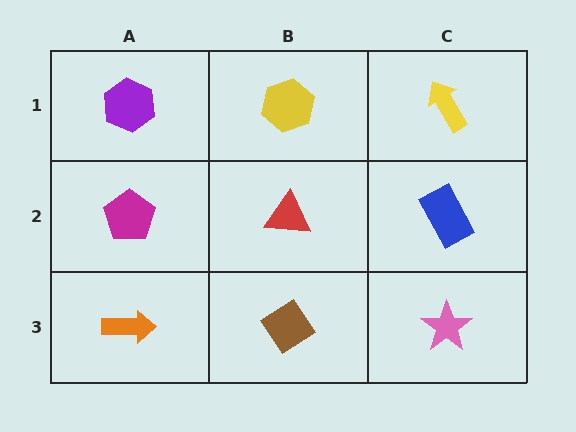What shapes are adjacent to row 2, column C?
A yellow arrow (row 1, column C), a pink star (row 3, column C), a red triangle (row 2, column B).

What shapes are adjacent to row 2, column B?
A yellow hexagon (row 1, column B), a brown diamond (row 3, column B), a magenta pentagon (row 2, column A), a blue rectangle (row 2, column C).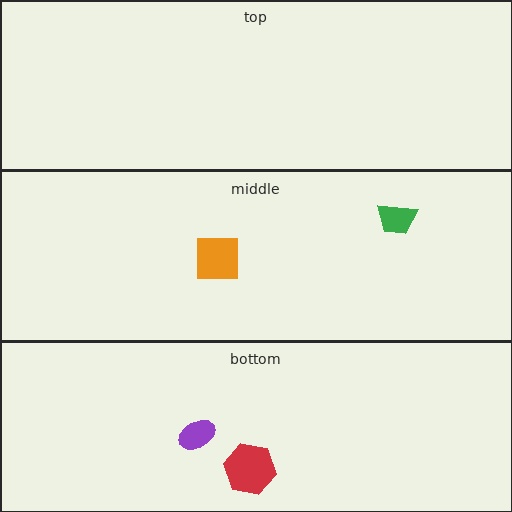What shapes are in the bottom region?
The purple ellipse, the red hexagon.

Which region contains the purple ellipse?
The bottom region.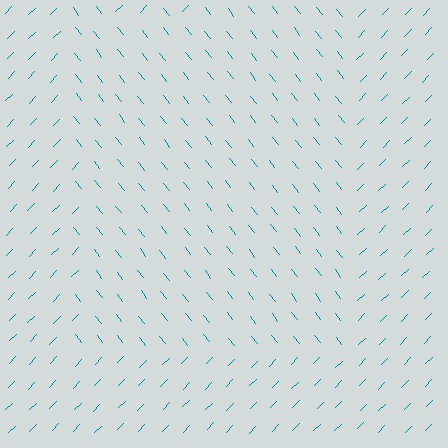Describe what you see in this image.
The image is filled with small teal line segments. A rectangle region in the image has lines oriented differently from the surrounding lines, creating a visible texture boundary.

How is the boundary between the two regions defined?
The boundary is defined purely by a change in line orientation (approximately 83 degrees difference). All lines are the same color and thickness.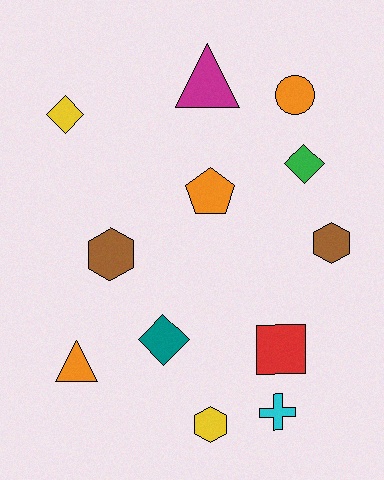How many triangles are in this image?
There are 2 triangles.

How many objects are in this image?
There are 12 objects.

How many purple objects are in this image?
There are no purple objects.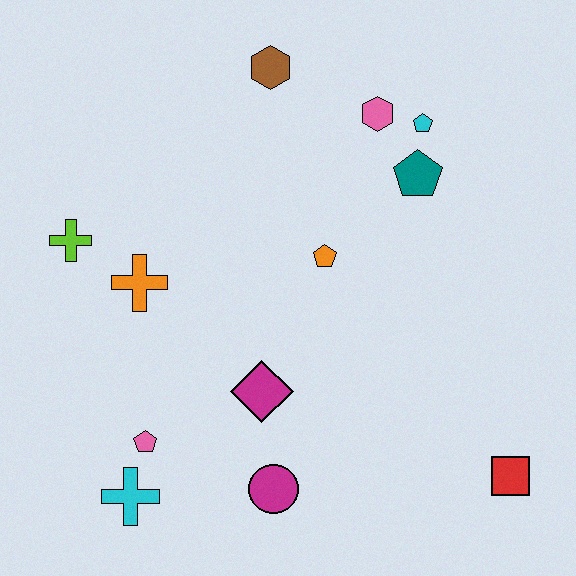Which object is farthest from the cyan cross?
The cyan pentagon is farthest from the cyan cross.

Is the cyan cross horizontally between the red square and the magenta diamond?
No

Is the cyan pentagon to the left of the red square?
Yes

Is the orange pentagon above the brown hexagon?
No